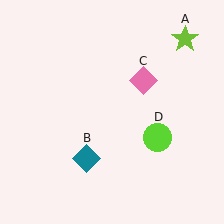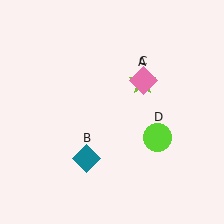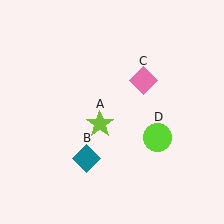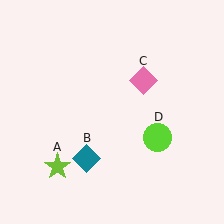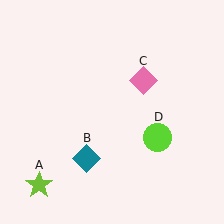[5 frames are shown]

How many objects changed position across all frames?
1 object changed position: lime star (object A).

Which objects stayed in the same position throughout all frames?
Teal diamond (object B) and pink diamond (object C) and lime circle (object D) remained stationary.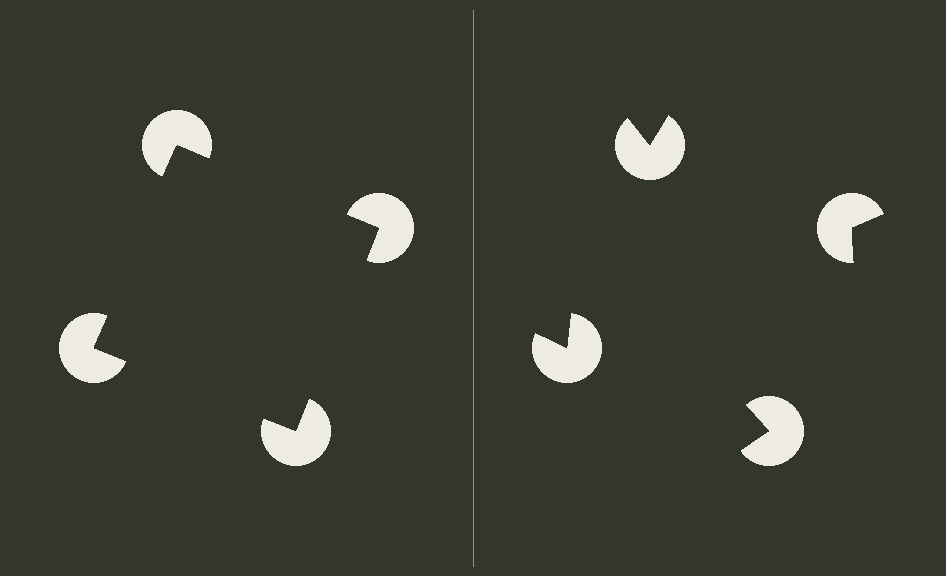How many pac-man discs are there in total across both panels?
8 — 4 on each side.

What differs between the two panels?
The pac-man discs are positioned identically on both sides; only the wedge orientations differ. On the left they align to a square; on the right they are misaligned.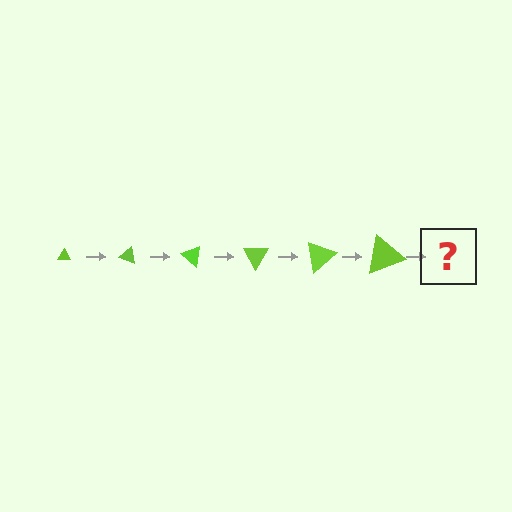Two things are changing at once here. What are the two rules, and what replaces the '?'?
The two rules are that the triangle grows larger each step and it rotates 20 degrees each step. The '?' should be a triangle, larger than the previous one and rotated 120 degrees from the start.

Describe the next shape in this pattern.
It should be a triangle, larger than the previous one and rotated 120 degrees from the start.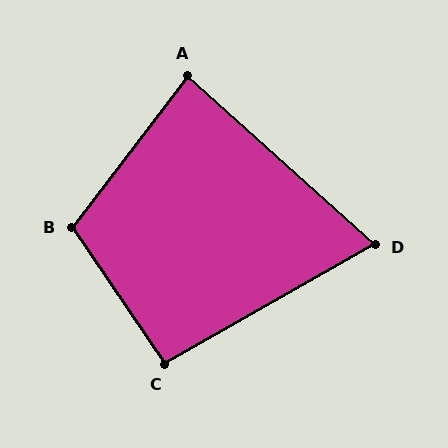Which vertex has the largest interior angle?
B, at approximately 108 degrees.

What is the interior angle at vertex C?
Approximately 95 degrees (approximately right).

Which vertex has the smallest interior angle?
D, at approximately 72 degrees.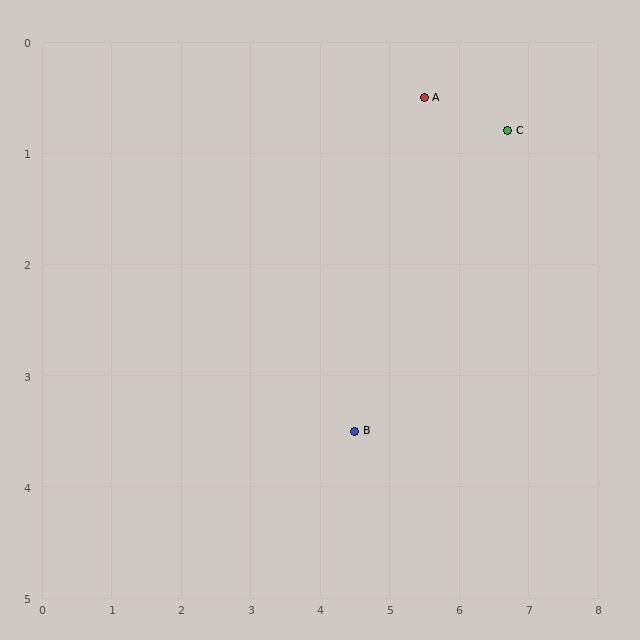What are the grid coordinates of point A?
Point A is at approximately (5.5, 0.5).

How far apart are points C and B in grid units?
Points C and B are about 3.5 grid units apart.